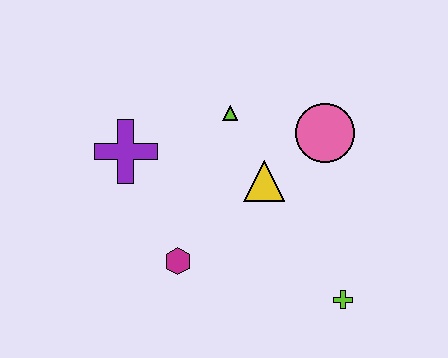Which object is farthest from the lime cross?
The purple cross is farthest from the lime cross.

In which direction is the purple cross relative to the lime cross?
The purple cross is to the left of the lime cross.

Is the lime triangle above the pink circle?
Yes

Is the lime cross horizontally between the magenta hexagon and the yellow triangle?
No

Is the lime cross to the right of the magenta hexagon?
Yes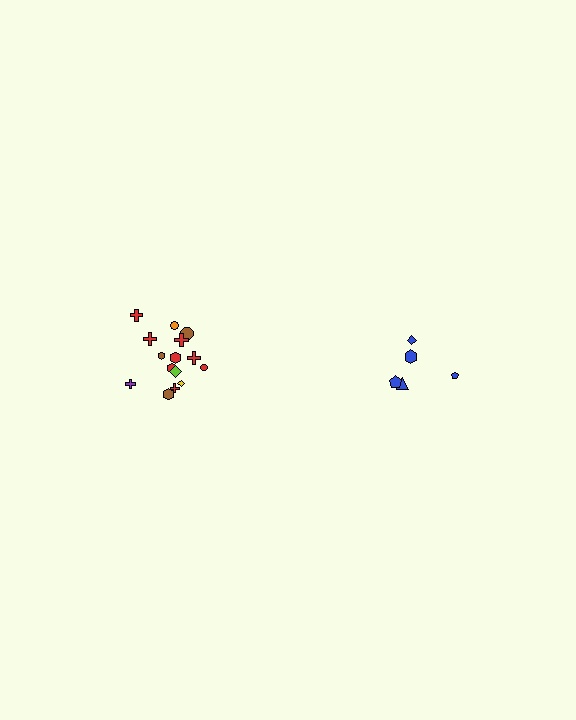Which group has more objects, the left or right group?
The left group.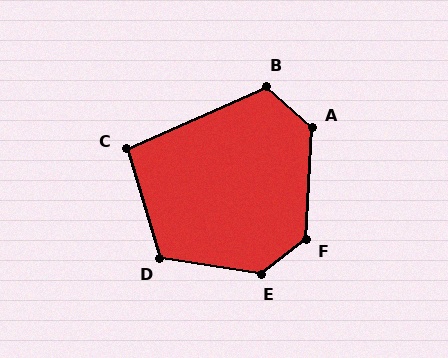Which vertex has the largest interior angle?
E, at approximately 134 degrees.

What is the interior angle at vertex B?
Approximately 114 degrees (obtuse).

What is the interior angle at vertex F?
Approximately 131 degrees (obtuse).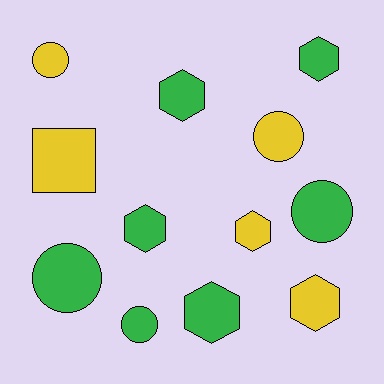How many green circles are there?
There are 3 green circles.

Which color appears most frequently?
Green, with 7 objects.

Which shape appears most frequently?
Hexagon, with 6 objects.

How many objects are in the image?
There are 12 objects.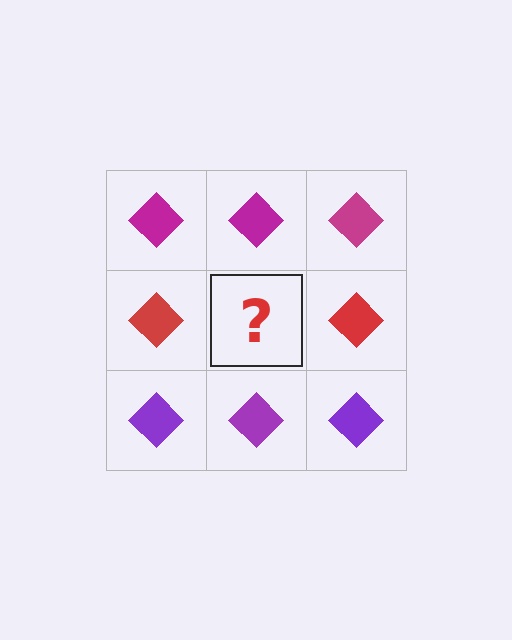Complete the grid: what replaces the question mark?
The question mark should be replaced with a red diamond.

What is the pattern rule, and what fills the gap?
The rule is that each row has a consistent color. The gap should be filled with a red diamond.